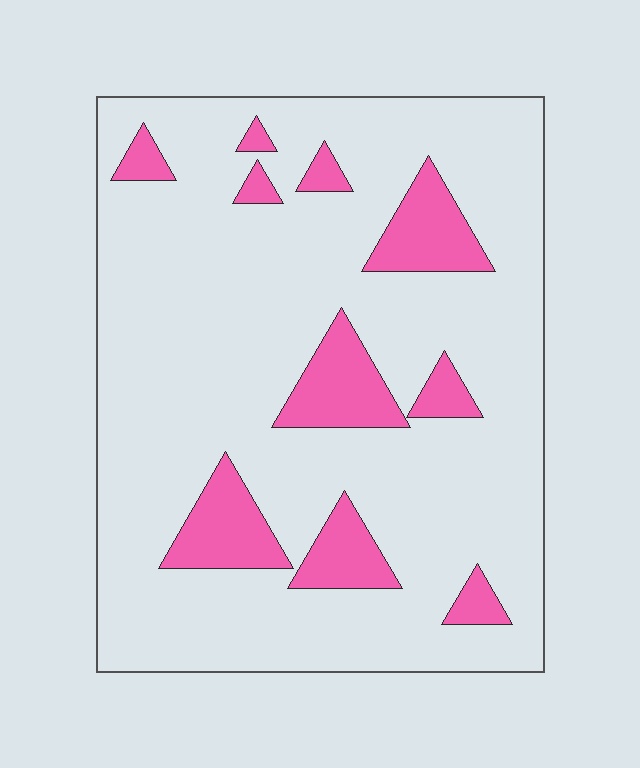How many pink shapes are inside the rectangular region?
10.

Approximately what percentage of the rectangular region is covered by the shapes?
Approximately 15%.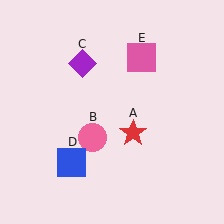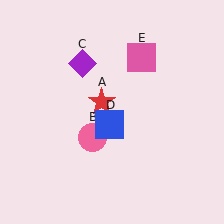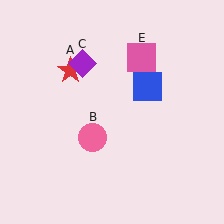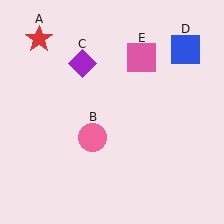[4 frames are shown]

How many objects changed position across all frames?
2 objects changed position: red star (object A), blue square (object D).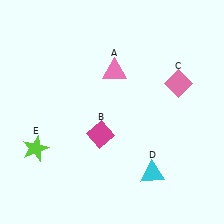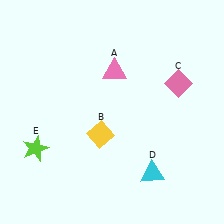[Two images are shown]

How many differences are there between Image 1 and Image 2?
There is 1 difference between the two images.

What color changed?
The diamond (B) changed from magenta in Image 1 to yellow in Image 2.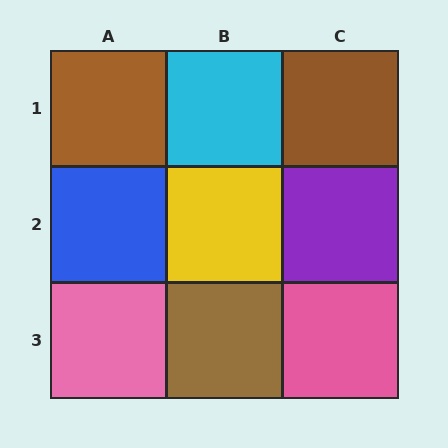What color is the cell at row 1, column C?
Brown.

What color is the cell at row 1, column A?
Brown.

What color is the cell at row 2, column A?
Blue.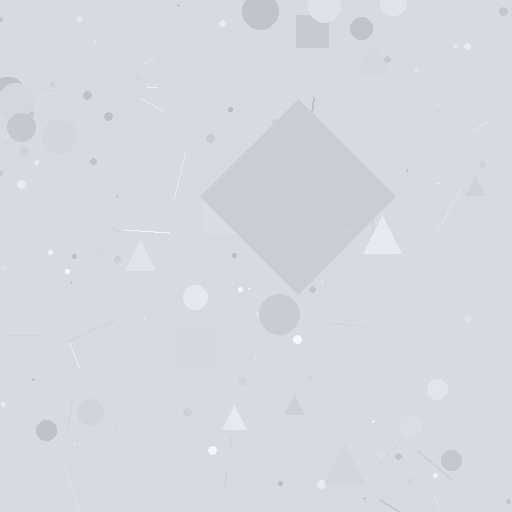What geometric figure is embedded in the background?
A diamond is embedded in the background.